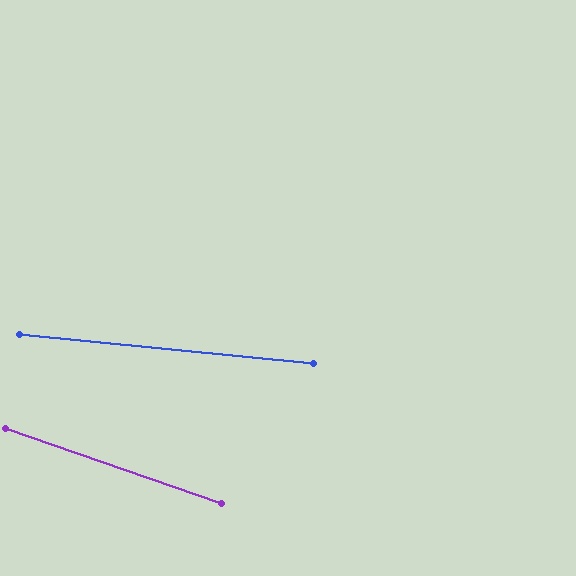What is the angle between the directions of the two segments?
Approximately 14 degrees.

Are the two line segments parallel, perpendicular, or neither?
Neither parallel nor perpendicular — they differ by about 14°.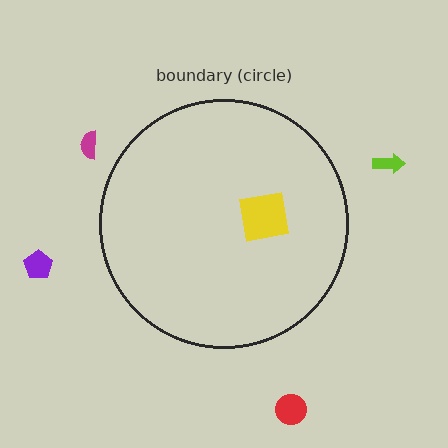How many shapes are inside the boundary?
1 inside, 4 outside.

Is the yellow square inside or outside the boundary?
Inside.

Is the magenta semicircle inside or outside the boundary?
Outside.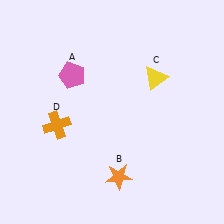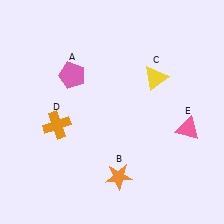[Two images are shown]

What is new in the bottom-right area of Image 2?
A pink triangle (E) was added in the bottom-right area of Image 2.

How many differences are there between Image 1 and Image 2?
There is 1 difference between the two images.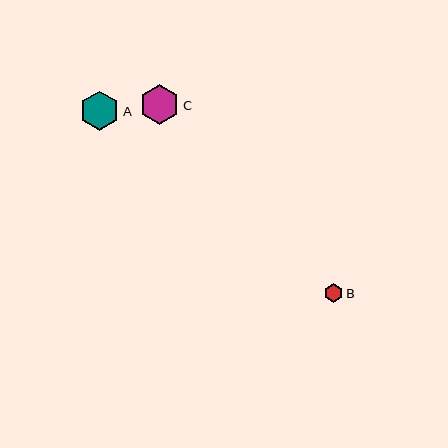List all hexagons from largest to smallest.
From largest to smallest: C, A, B.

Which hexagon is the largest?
Hexagon C is the largest with a size of approximately 39 pixels.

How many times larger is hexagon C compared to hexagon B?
Hexagon C is approximately 2.1 times the size of hexagon B.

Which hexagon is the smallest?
Hexagon B is the smallest with a size of approximately 18 pixels.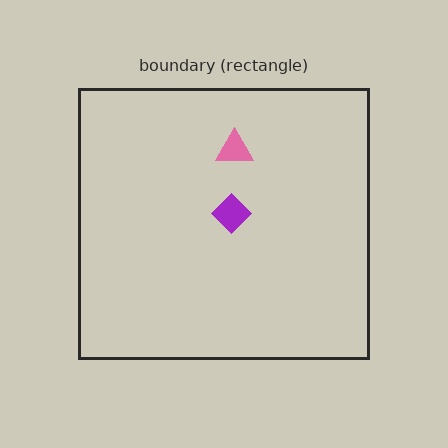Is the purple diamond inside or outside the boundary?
Inside.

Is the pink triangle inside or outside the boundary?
Inside.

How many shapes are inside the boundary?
2 inside, 0 outside.